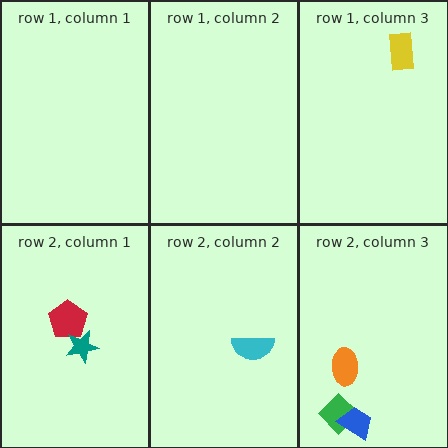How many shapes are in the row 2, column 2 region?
1.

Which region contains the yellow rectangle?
The row 1, column 3 region.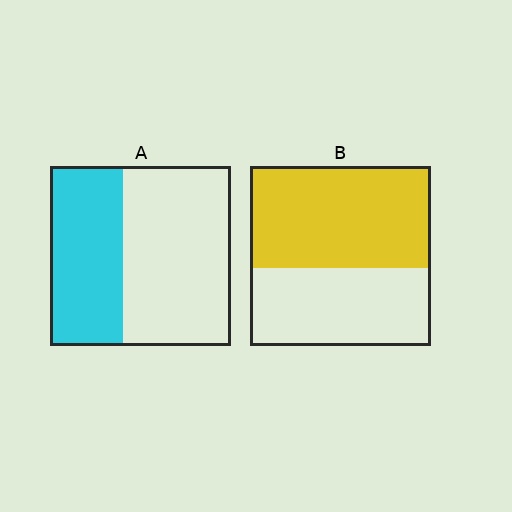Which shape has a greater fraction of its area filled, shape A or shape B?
Shape B.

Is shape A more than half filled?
No.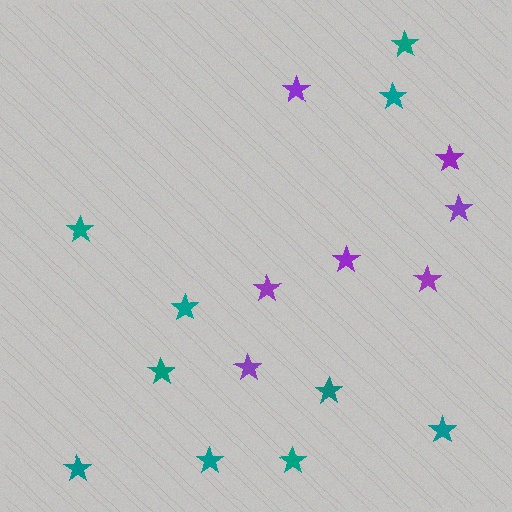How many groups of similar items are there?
There are 2 groups: one group of purple stars (7) and one group of teal stars (10).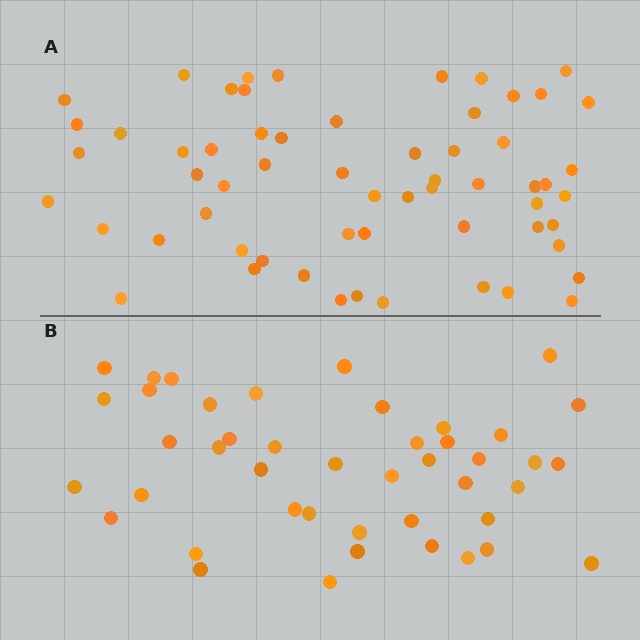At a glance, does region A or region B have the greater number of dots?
Region A (the top region) has more dots.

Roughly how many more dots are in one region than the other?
Region A has approximately 15 more dots than region B.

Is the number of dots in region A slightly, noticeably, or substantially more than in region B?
Region A has noticeably more, but not dramatically so. The ratio is roughly 1.4 to 1.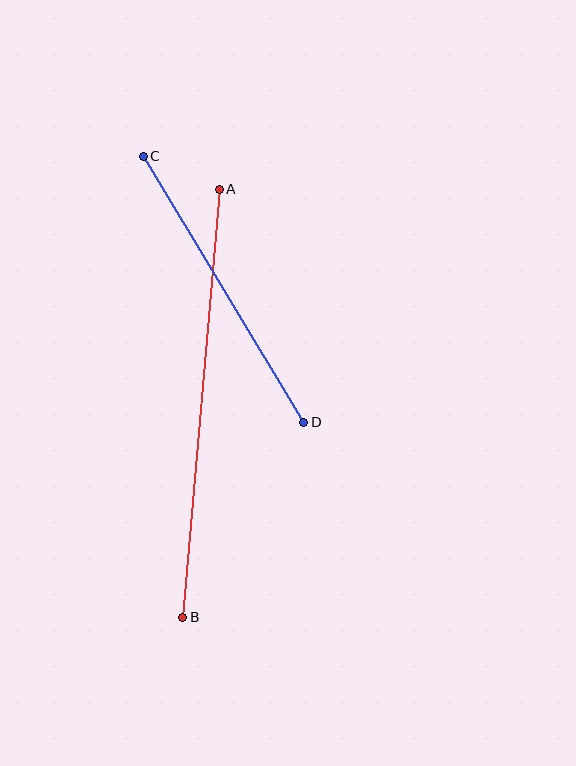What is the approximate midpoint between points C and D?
The midpoint is at approximately (224, 289) pixels.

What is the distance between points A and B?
The distance is approximately 430 pixels.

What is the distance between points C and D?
The distance is approximately 311 pixels.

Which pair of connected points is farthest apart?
Points A and B are farthest apart.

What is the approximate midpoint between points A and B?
The midpoint is at approximately (201, 403) pixels.